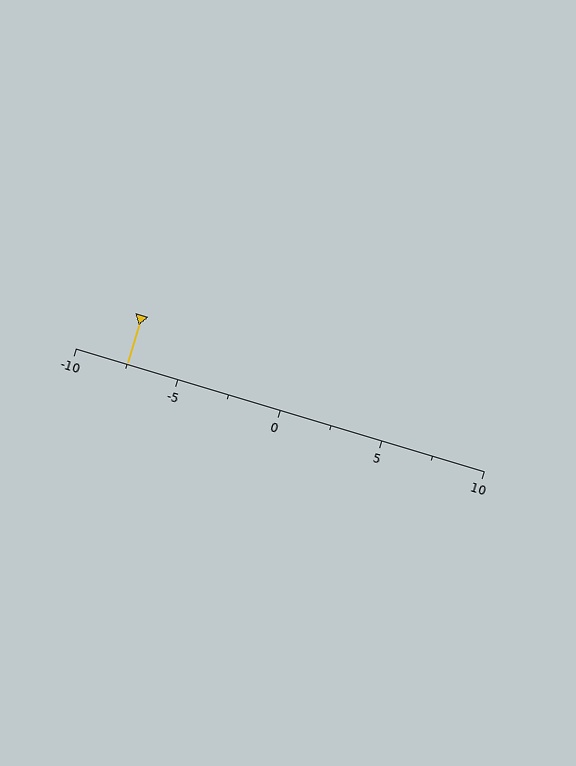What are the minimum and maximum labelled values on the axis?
The axis runs from -10 to 10.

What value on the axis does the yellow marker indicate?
The marker indicates approximately -7.5.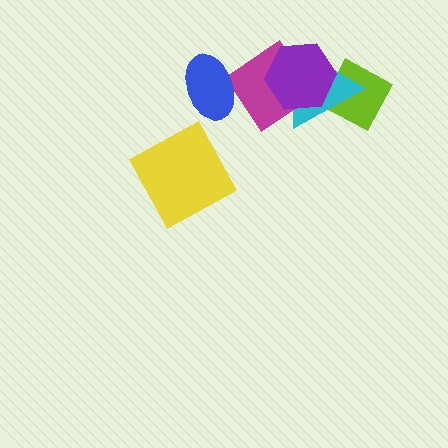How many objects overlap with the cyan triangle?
3 objects overlap with the cyan triangle.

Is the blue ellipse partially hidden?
No, no other shape covers it.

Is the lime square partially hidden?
Yes, it is partially covered by another shape.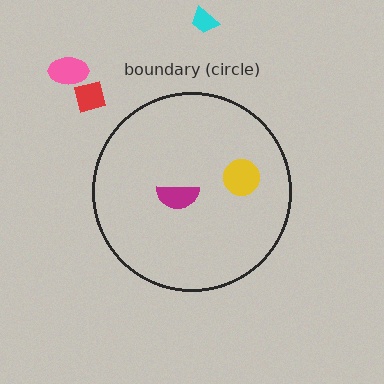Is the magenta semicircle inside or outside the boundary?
Inside.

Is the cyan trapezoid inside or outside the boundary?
Outside.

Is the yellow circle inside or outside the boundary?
Inside.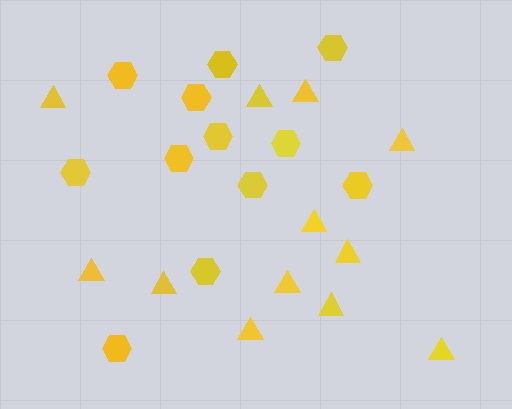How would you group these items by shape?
There are 2 groups: one group of triangles (12) and one group of hexagons (12).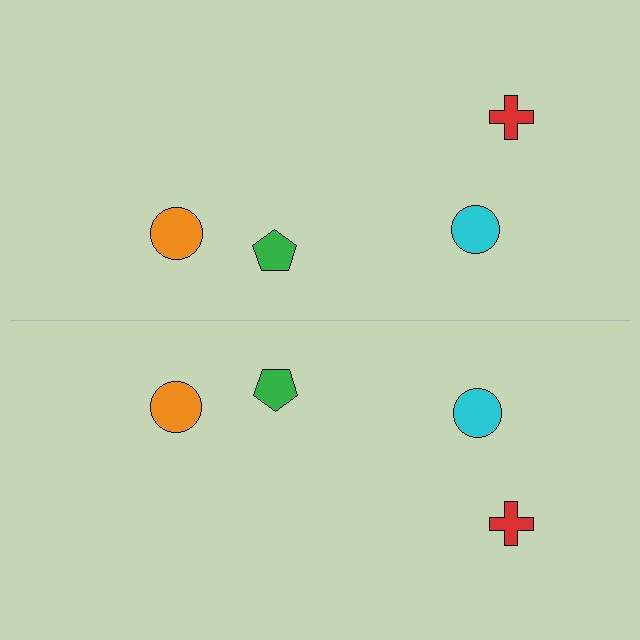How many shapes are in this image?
There are 8 shapes in this image.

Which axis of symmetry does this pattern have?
The pattern has a horizontal axis of symmetry running through the center of the image.